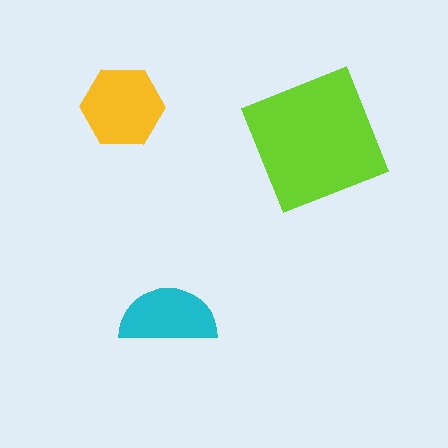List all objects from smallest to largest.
The cyan semicircle, the yellow hexagon, the lime square.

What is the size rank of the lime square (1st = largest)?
1st.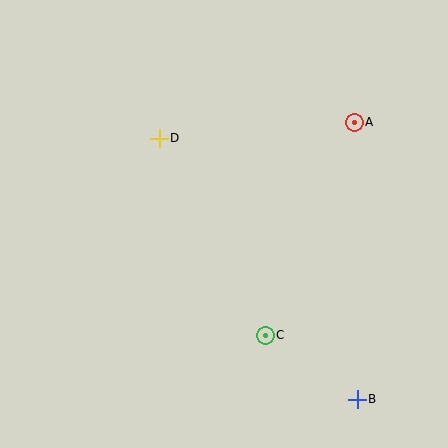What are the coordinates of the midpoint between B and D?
The midpoint between B and D is at (258, 269).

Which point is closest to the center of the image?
Point D at (159, 138) is closest to the center.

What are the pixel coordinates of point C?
Point C is at (265, 335).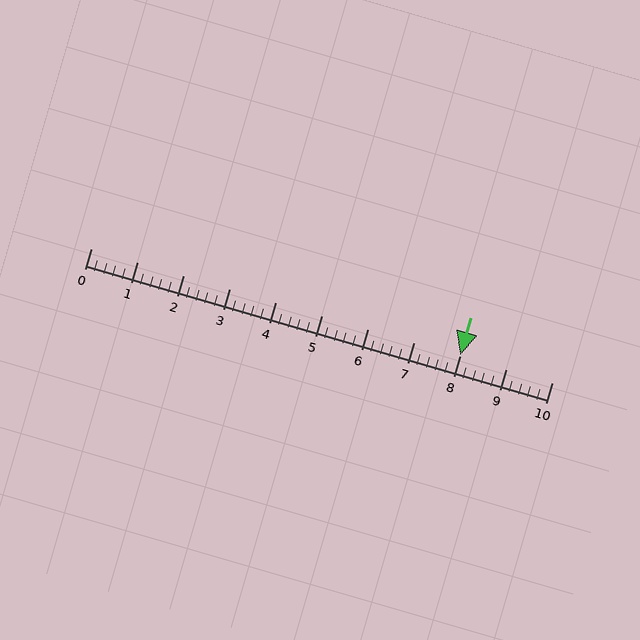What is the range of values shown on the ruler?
The ruler shows values from 0 to 10.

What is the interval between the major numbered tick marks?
The major tick marks are spaced 1 units apart.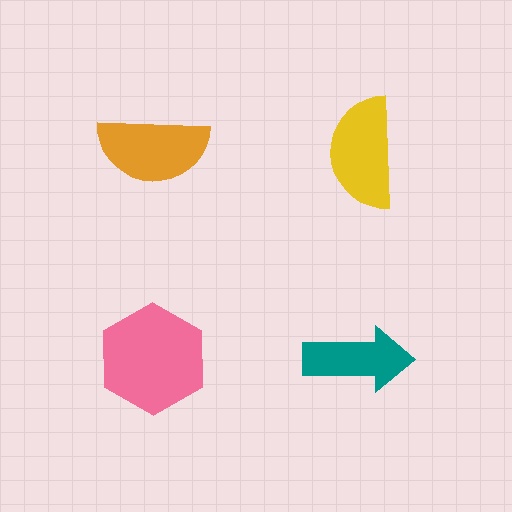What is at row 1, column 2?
A yellow semicircle.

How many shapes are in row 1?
2 shapes.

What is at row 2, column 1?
A pink hexagon.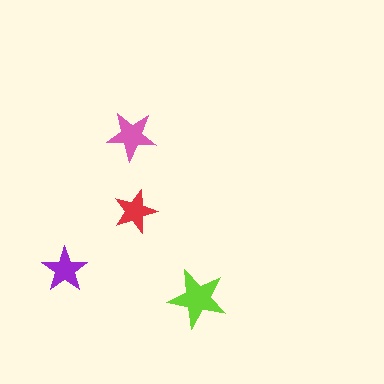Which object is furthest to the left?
The purple star is leftmost.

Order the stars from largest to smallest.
the lime one, the pink one, the purple one, the red one.